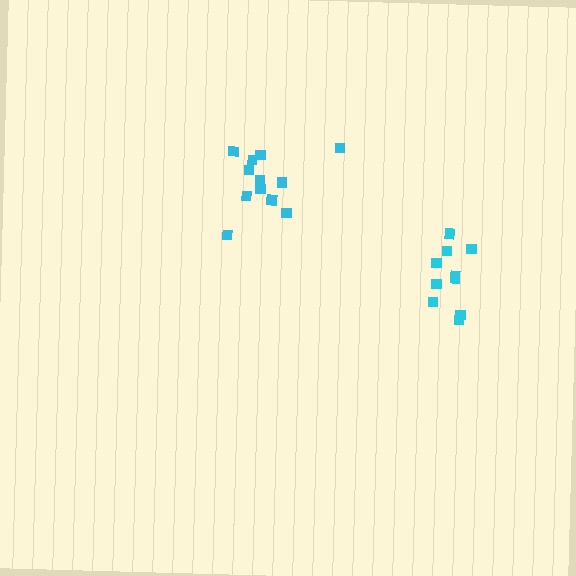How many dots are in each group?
Group 1: 12 dots, Group 2: 10 dots (22 total).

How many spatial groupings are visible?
There are 2 spatial groupings.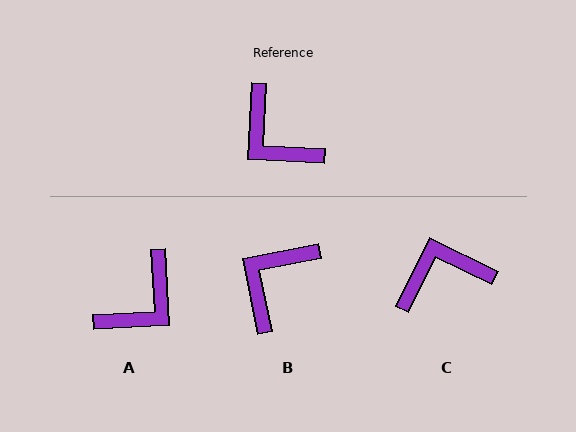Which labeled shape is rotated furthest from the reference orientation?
C, about 114 degrees away.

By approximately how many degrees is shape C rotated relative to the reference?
Approximately 114 degrees clockwise.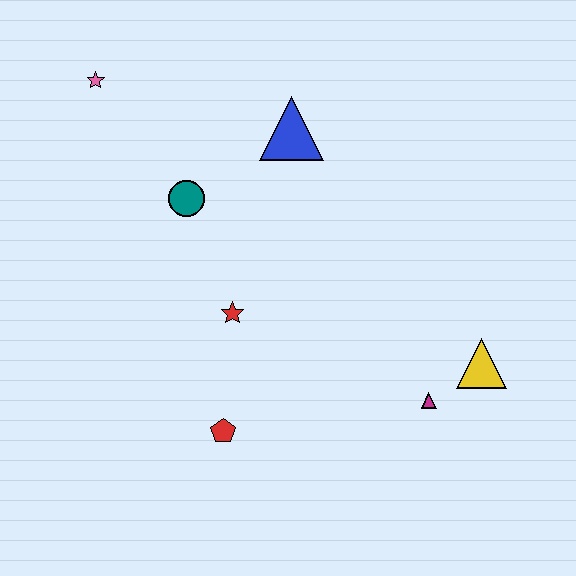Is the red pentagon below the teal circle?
Yes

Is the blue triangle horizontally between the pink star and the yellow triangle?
Yes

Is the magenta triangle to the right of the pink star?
Yes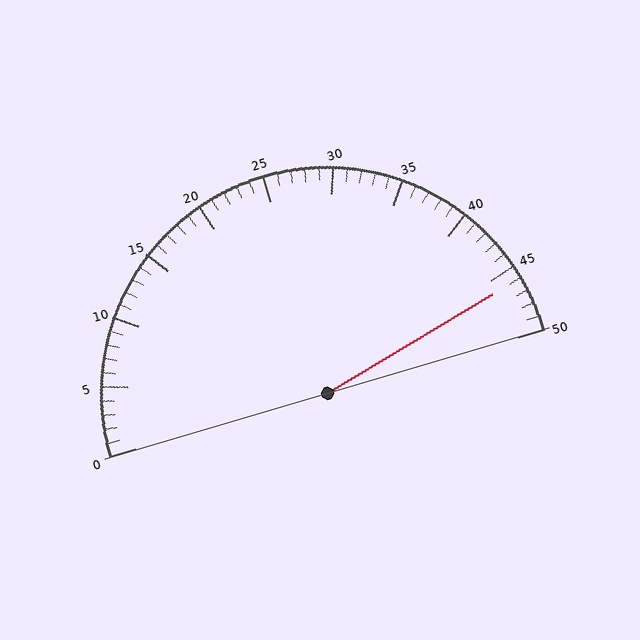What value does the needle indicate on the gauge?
The needle indicates approximately 46.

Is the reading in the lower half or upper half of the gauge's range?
The reading is in the upper half of the range (0 to 50).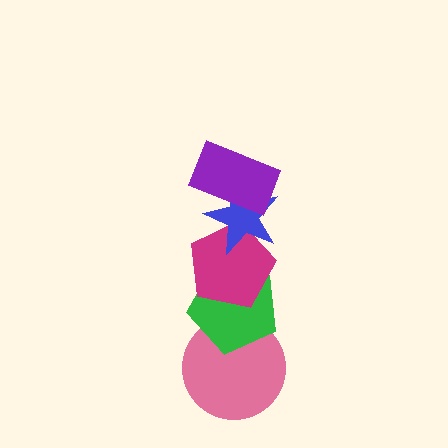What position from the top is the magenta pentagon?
The magenta pentagon is 3rd from the top.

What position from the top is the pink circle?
The pink circle is 5th from the top.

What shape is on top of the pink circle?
The green pentagon is on top of the pink circle.